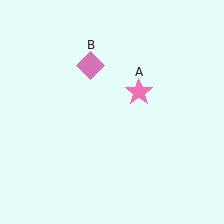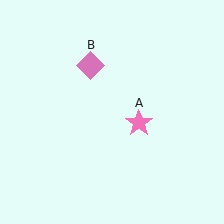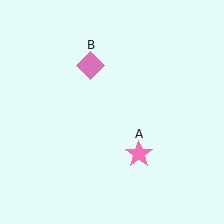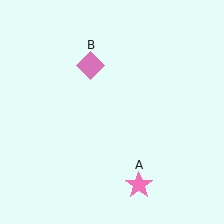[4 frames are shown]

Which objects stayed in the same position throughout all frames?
Pink diamond (object B) remained stationary.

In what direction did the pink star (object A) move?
The pink star (object A) moved down.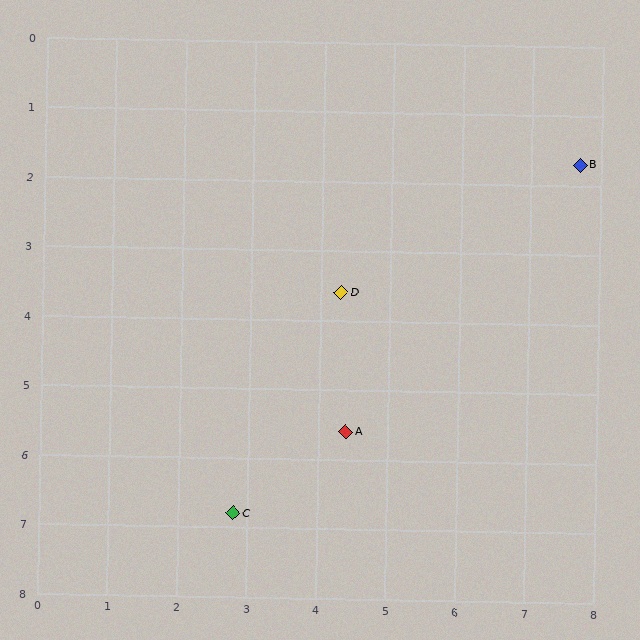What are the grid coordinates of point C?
Point C is at approximately (2.8, 6.8).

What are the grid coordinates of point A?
Point A is at approximately (4.4, 5.6).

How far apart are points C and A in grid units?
Points C and A are about 2.0 grid units apart.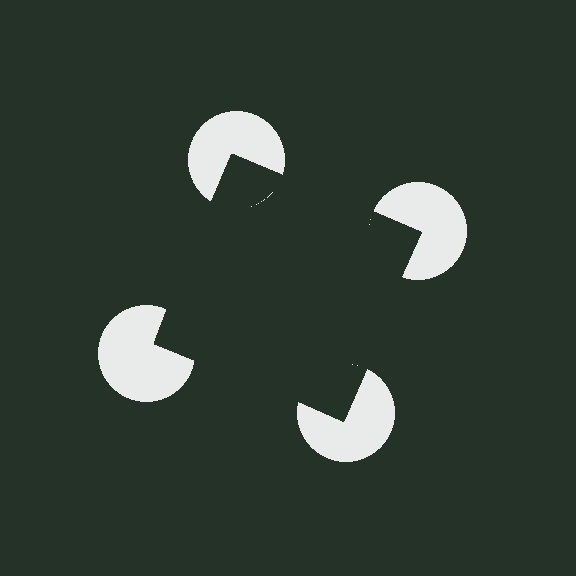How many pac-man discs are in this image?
There are 4 — one at each vertex of the illusory square.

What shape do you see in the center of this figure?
An illusory square — its edges are inferred from the aligned wedge cuts in the pac-man discs, not physically drawn.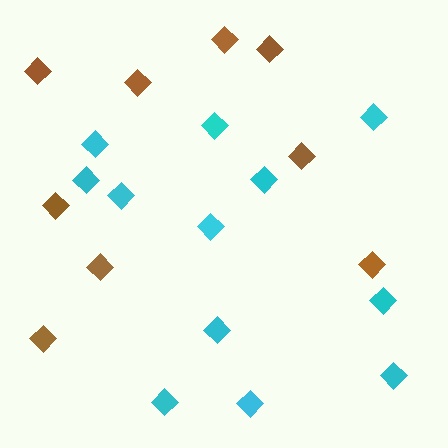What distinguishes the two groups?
There are 2 groups: one group of cyan diamonds (12) and one group of brown diamonds (9).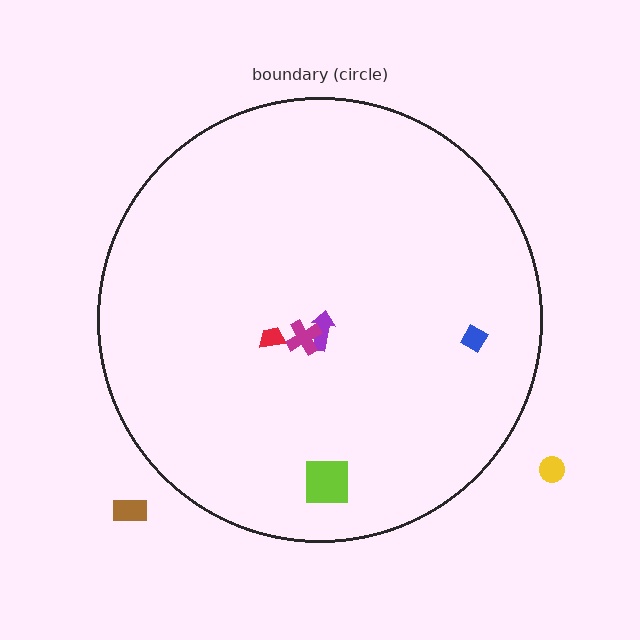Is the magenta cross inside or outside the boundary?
Inside.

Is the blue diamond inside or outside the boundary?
Inside.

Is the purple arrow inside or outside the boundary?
Inside.